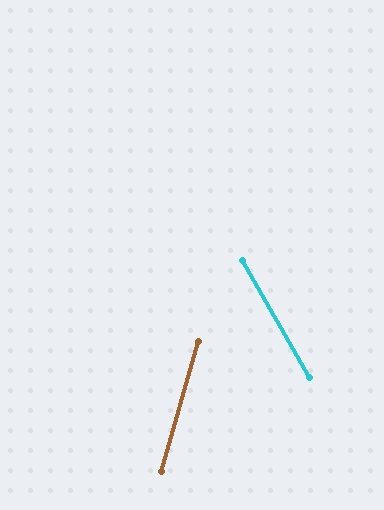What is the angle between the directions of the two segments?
Approximately 45 degrees.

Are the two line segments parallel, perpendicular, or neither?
Neither parallel nor perpendicular — they differ by about 45°.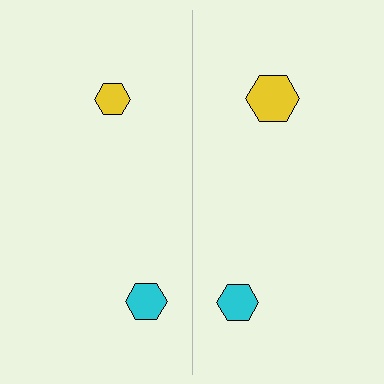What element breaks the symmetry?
The yellow hexagon on the right side has a different size than its mirror counterpart.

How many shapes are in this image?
There are 4 shapes in this image.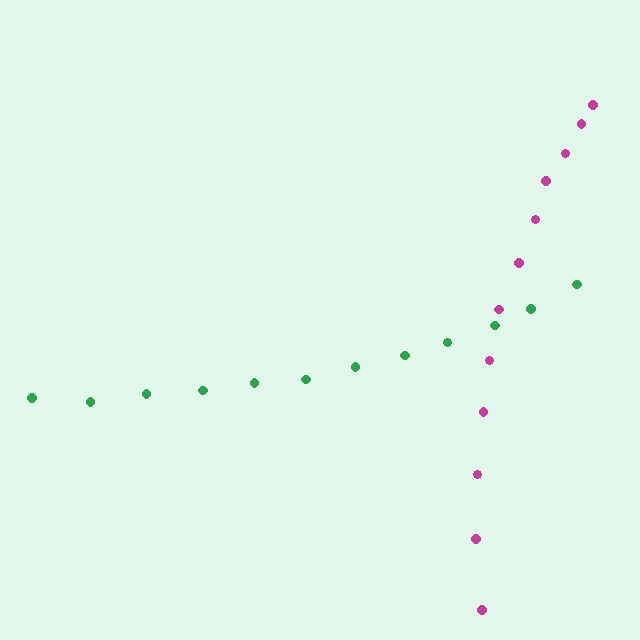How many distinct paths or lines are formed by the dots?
There are 2 distinct paths.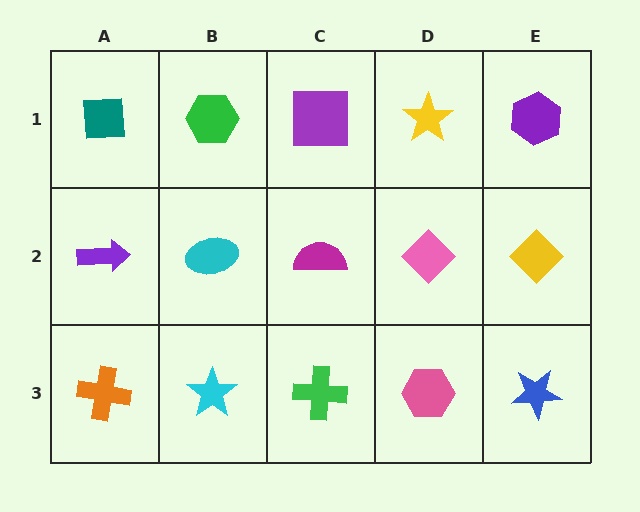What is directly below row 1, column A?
A purple arrow.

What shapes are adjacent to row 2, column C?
A purple square (row 1, column C), a green cross (row 3, column C), a cyan ellipse (row 2, column B), a pink diamond (row 2, column D).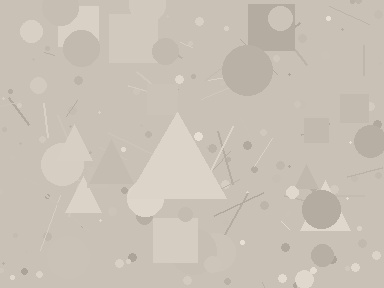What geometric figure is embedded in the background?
A triangle is embedded in the background.